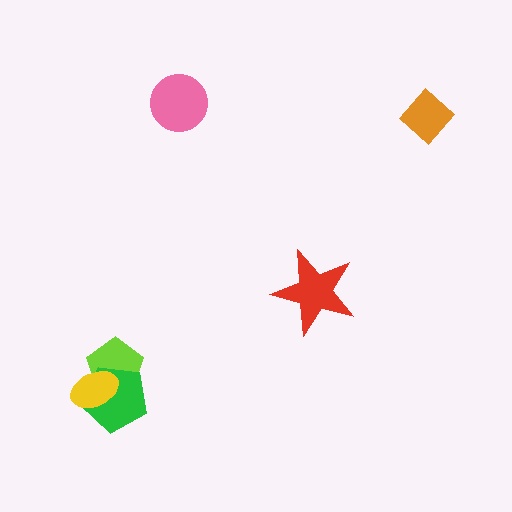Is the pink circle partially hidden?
No, no other shape covers it.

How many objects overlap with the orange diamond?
0 objects overlap with the orange diamond.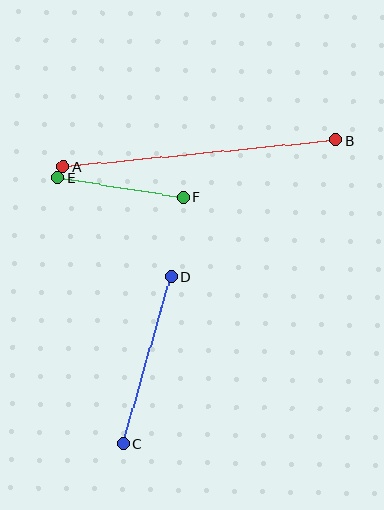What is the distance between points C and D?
The distance is approximately 174 pixels.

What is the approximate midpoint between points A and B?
The midpoint is at approximately (199, 153) pixels.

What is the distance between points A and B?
The distance is approximately 274 pixels.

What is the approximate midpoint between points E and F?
The midpoint is at approximately (121, 188) pixels.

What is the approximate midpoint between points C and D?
The midpoint is at approximately (147, 360) pixels.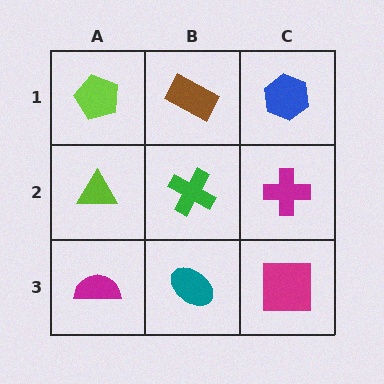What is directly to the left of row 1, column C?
A brown rectangle.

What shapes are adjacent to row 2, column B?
A brown rectangle (row 1, column B), a teal ellipse (row 3, column B), a lime triangle (row 2, column A), a magenta cross (row 2, column C).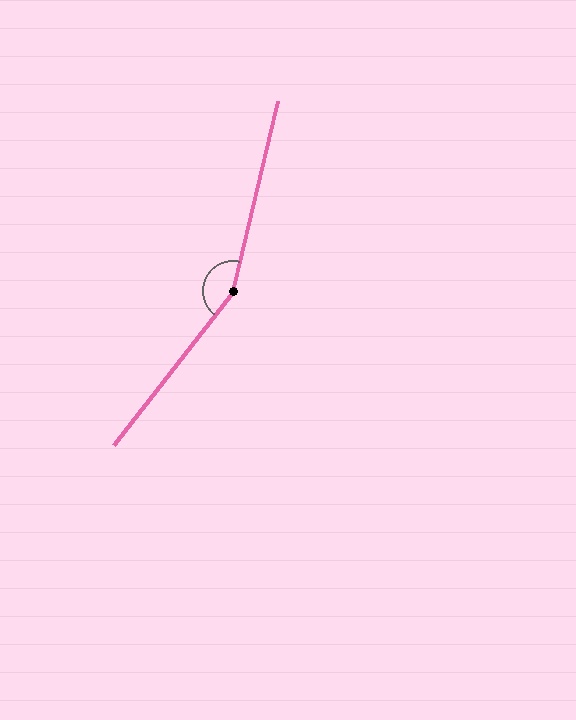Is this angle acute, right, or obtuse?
It is obtuse.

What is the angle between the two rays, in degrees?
Approximately 156 degrees.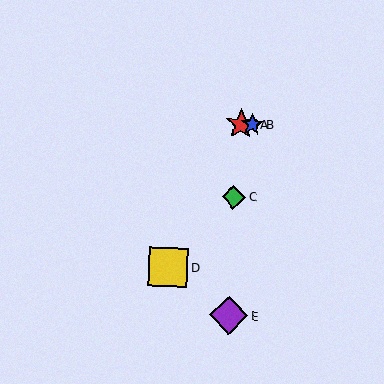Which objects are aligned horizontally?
Objects A, B are aligned horizontally.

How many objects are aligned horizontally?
2 objects (A, B) are aligned horizontally.